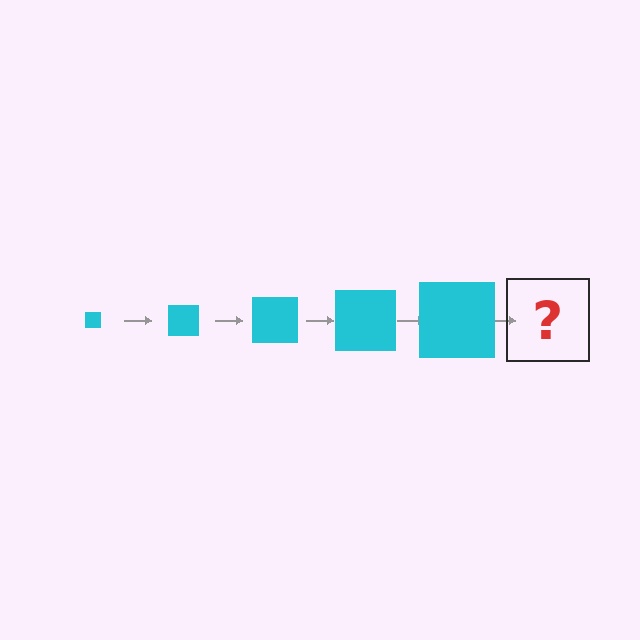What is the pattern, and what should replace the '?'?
The pattern is that the square gets progressively larger each step. The '?' should be a cyan square, larger than the previous one.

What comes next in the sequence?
The next element should be a cyan square, larger than the previous one.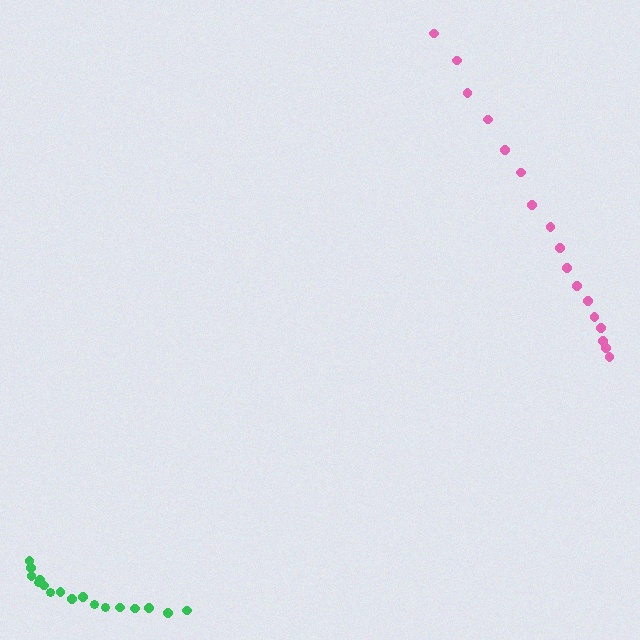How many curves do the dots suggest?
There are 2 distinct paths.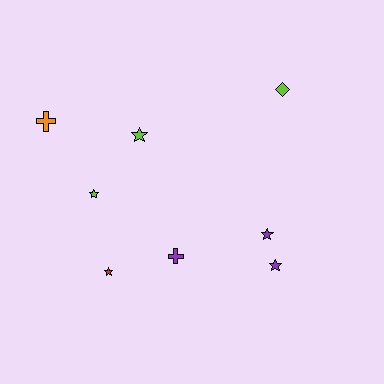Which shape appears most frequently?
Star, with 5 objects.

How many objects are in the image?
There are 8 objects.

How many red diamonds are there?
There are no red diamonds.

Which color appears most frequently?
Lime, with 3 objects.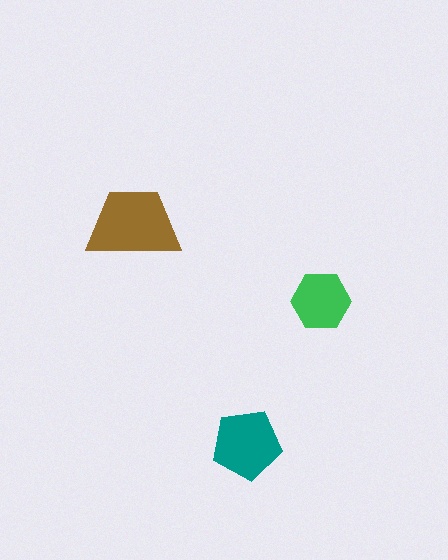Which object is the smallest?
The green hexagon.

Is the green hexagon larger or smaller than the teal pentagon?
Smaller.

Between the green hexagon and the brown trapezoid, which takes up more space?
The brown trapezoid.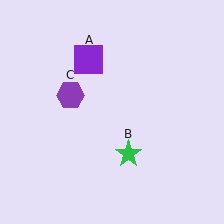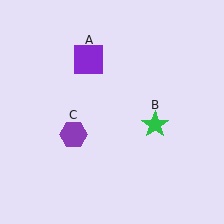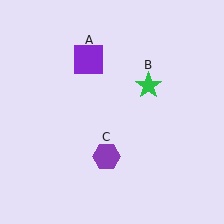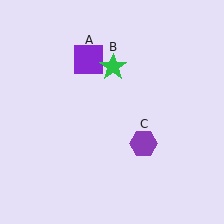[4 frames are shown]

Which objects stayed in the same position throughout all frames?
Purple square (object A) remained stationary.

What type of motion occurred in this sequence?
The green star (object B), purple hexagon (object C) rotated counterclockwise around the center of the scene.